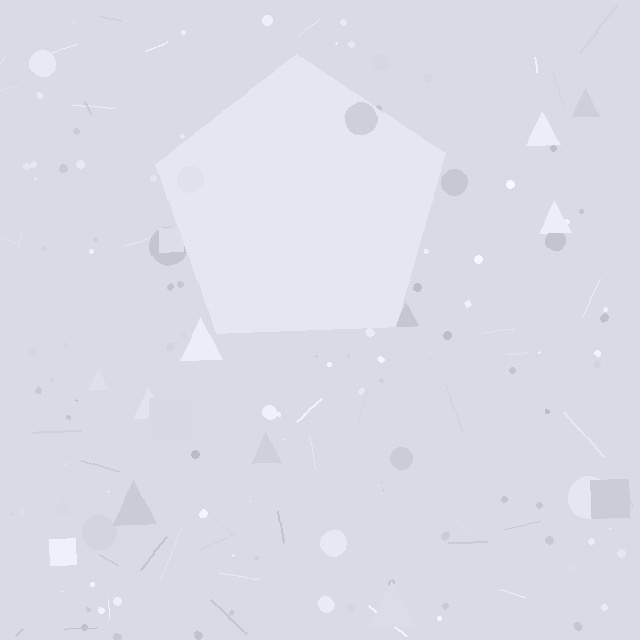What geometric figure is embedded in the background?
A pentagon is embedded in the background.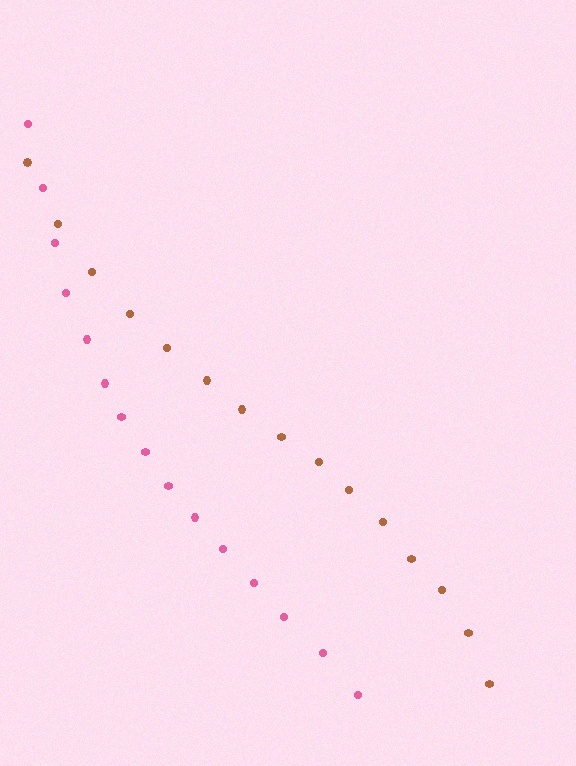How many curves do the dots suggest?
There are 2 distinct paths.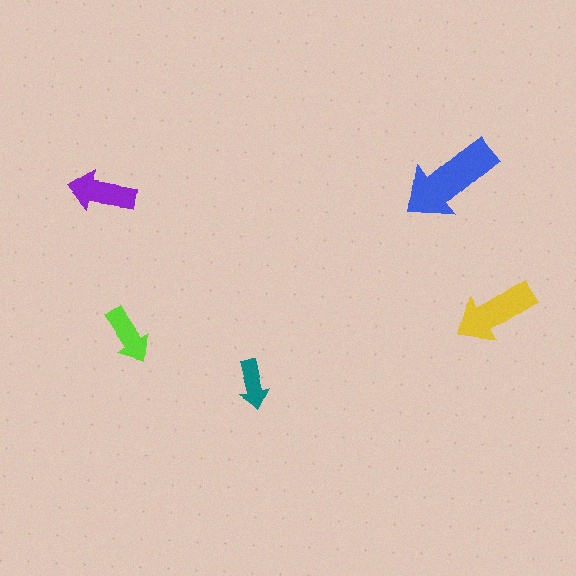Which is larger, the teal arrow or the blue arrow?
The blue one.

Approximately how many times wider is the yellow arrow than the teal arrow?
About 1.5 times wider.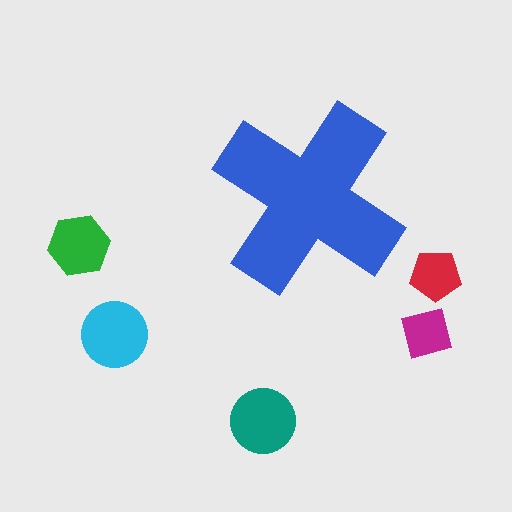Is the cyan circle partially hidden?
No, the cyan circle is fully visible.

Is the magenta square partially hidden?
No, the magenta square is fully visible.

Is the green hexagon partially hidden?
No, the green hexagon is fully visible.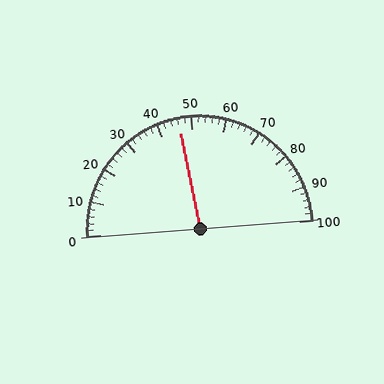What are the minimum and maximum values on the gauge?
The gauge ranges from 0 to 100.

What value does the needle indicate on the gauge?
The needle indicates approximately 46.